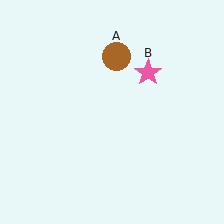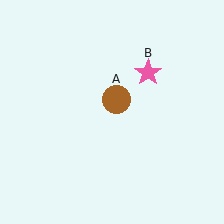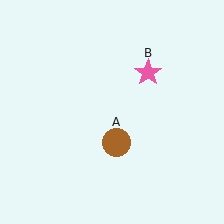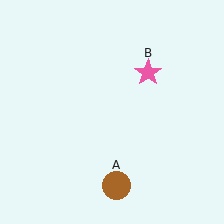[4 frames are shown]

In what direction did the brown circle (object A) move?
The brown circle (object A) moved down.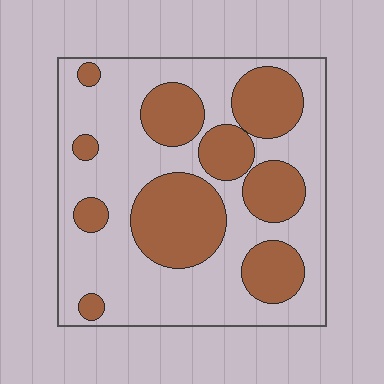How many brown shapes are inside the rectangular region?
10.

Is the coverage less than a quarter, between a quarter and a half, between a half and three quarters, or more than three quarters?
Between a quarter and a half.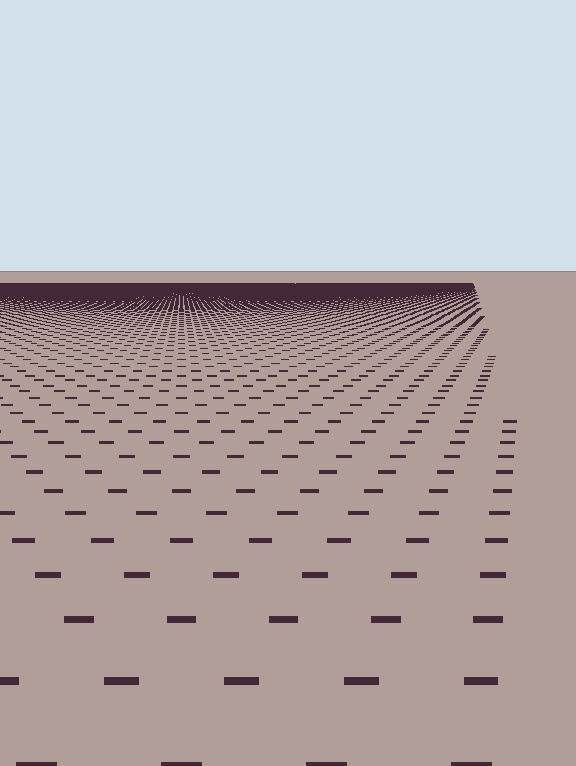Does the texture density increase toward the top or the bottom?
Density increases toward the top.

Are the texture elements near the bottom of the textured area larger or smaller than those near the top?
Larger. Near the bottom, elements are closer to the viewer and appear at a bigger on-screen size.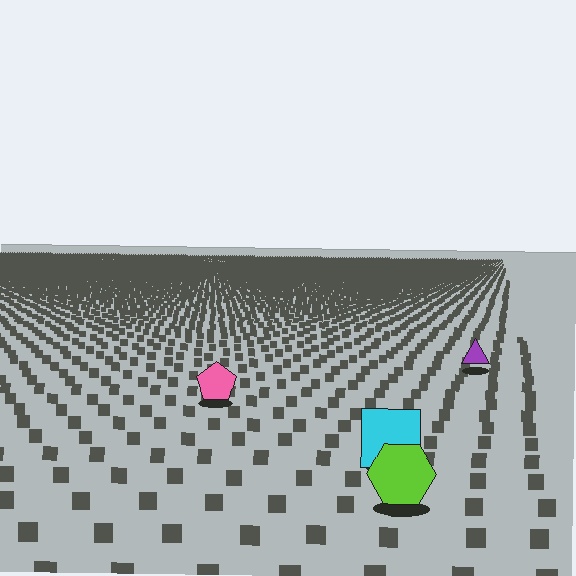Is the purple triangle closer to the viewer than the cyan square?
No. The cyan square is closer — you can tell from the texture gradient: the ground texture is coarser near it.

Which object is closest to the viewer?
The lime hexagon is closest. The texture marks near it are larger and more spread out.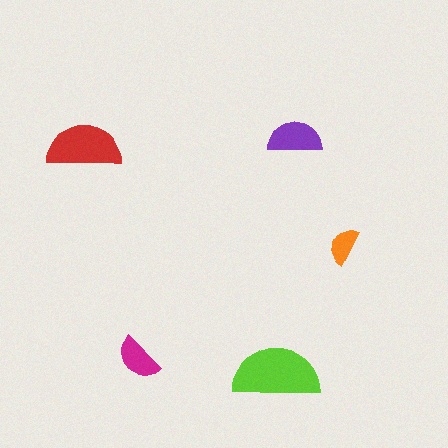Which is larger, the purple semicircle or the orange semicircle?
The purple one.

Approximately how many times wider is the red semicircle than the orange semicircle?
About 2 times wider.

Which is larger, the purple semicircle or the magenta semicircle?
The purple one.